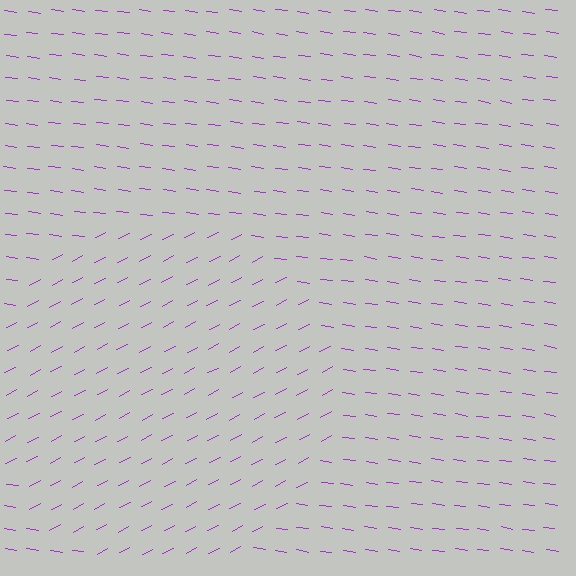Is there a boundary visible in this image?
Yes, there is a texture boundary formed by a change in line orientation.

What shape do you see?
I see a circle.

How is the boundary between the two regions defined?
The boundary is defined purely by a change in line orientation (approximately 36 degrees difference). All lines are the same color and thickness.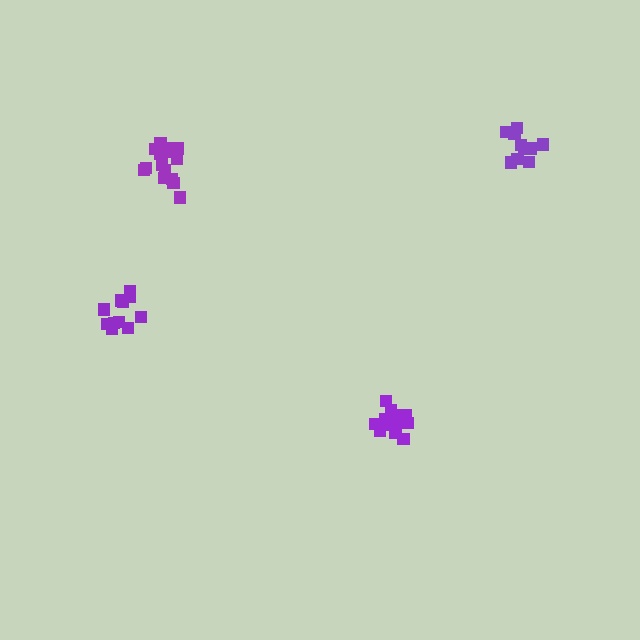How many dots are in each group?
Group 1: 16 dots, Group 2: 16 dots, Group 3: 10 dots, Group 4: 11 dots (53 total).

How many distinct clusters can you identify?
There are 4 distinct clusters.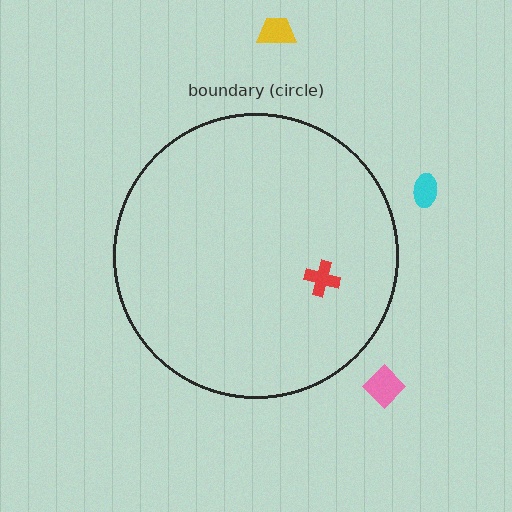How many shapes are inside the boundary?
1 inside, 3 outside.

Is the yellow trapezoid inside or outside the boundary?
Outside.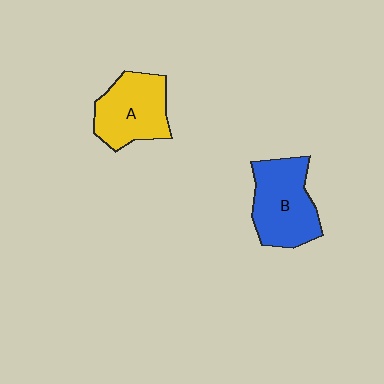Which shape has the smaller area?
Shape A (yellow).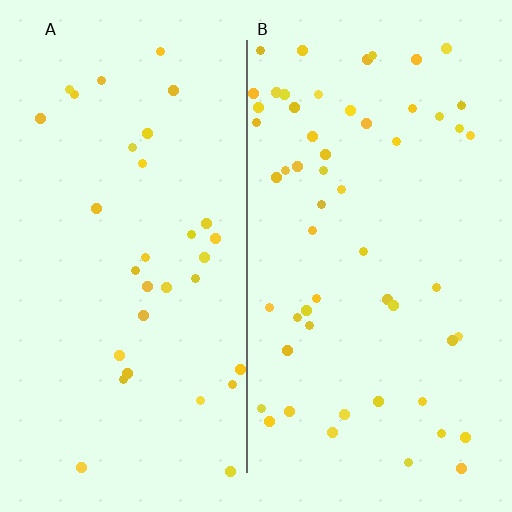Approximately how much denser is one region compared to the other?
Approximately 1.7× — region B over region A.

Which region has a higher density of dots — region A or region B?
B (the right).